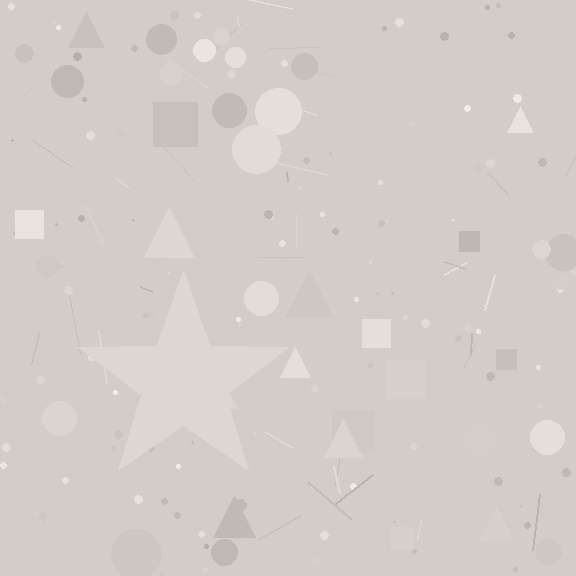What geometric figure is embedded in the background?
A star is embedded in the background.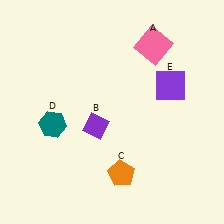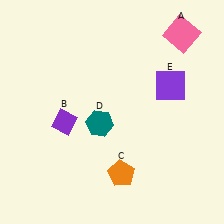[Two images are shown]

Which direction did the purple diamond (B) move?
The purple diamond (B) moved left.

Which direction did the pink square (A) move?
The pink square (A) moved right.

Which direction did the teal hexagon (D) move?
The teal hexagon (D) moved right.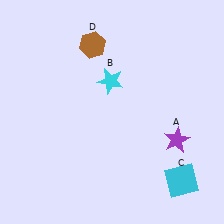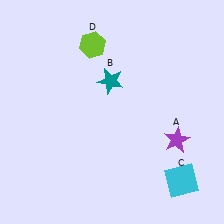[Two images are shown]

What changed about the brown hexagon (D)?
In Image 1, D is brown. In Image 2, it changed to lime.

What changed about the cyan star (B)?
In Image 1, B is cyan. In Image 2, it changed to teal.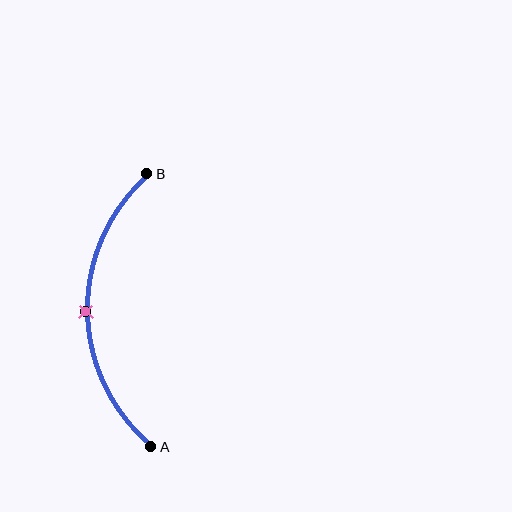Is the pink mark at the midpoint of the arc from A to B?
Yes. The pink mark lies on the arc at equal arc-length from both A and B — it is the arc midpoint.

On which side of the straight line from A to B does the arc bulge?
The arc bulges to the left of the straight line connecting A and B.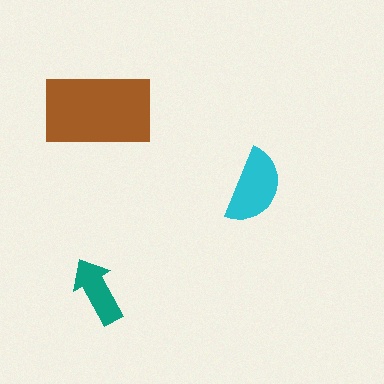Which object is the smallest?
The teal arrow.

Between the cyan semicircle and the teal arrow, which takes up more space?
The cyan semicircle.